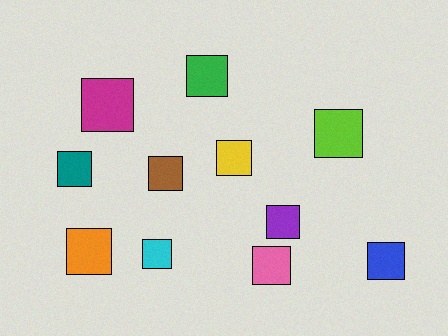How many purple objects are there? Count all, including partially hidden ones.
There is 1 purple object.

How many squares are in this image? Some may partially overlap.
There are 11 squares.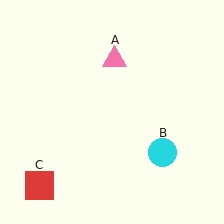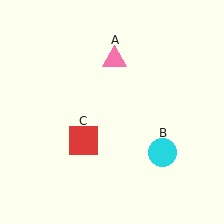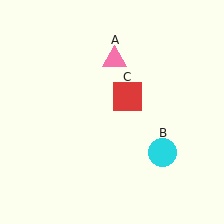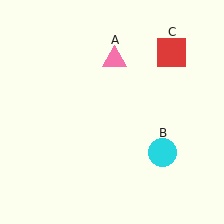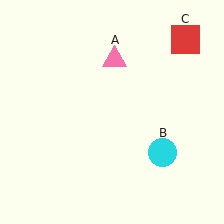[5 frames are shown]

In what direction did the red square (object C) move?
The red square (object C) moved up and to the right.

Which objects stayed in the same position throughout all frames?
Pink triangle (object A) and cyan circle (object B) remained stationary.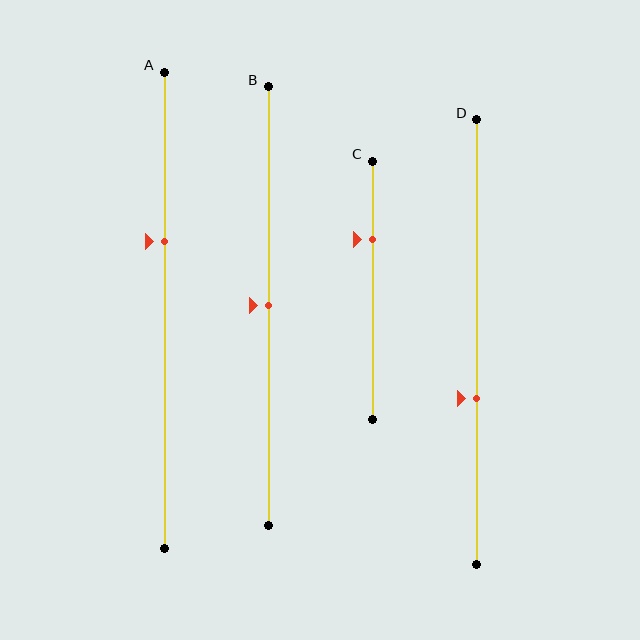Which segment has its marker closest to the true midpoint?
Segment B has its marker closest to the true midpoint.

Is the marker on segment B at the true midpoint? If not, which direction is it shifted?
Yes, the marker on segment B is at the true midpoint.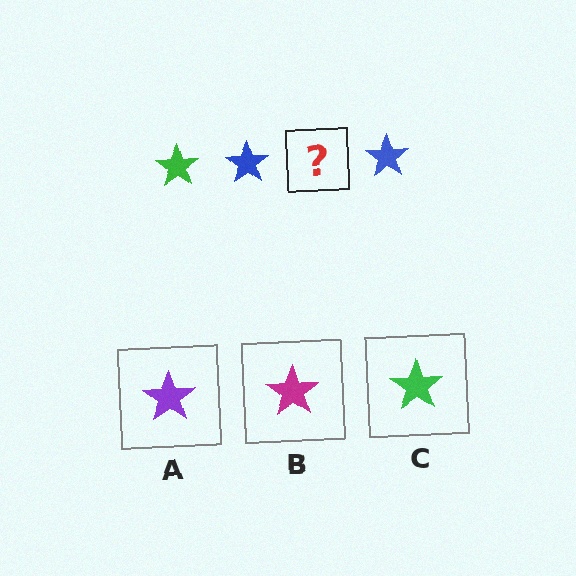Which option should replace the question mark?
Option C.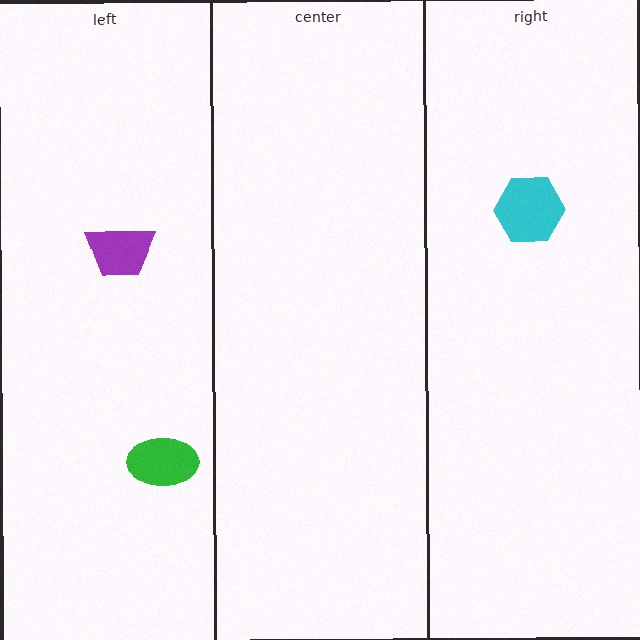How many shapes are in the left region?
2.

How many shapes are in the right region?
1.